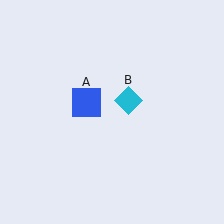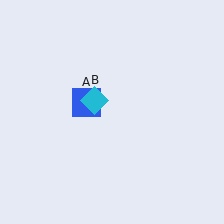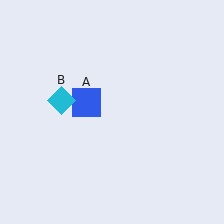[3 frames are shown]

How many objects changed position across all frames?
1 object changed position: cyan diamond (object B).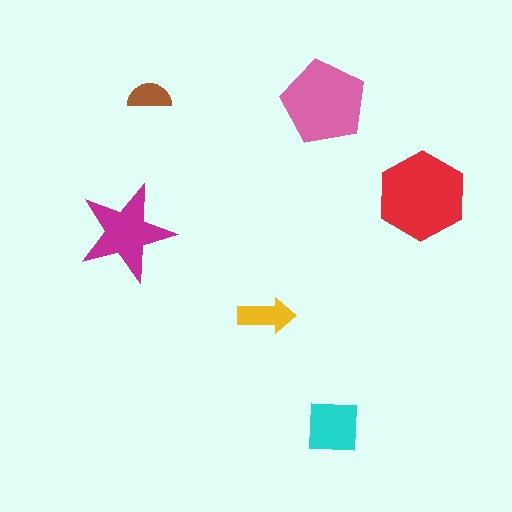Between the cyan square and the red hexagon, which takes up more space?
The red hexagon.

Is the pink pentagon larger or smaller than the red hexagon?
Smaller.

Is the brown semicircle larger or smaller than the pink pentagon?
Smaller.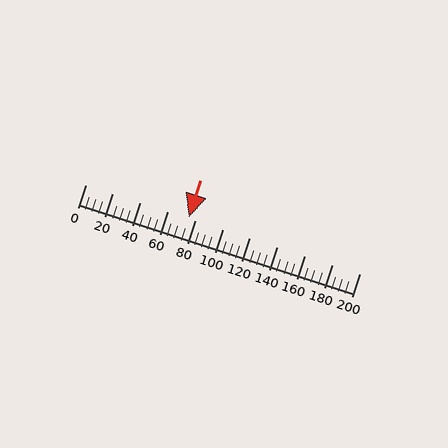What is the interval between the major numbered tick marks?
The major tick marks are spaced 20 units apart.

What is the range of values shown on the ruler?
The ruler shows values from 0 to 200.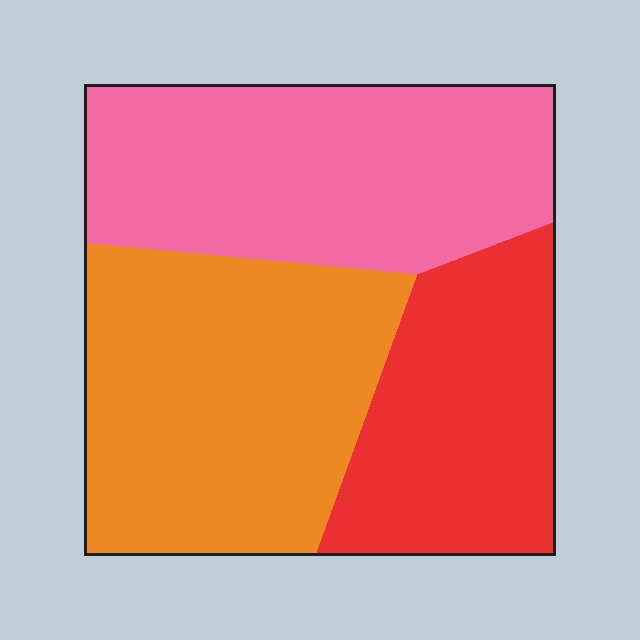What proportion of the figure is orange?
Orange covers about 40% of the figure.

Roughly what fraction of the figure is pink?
Pink takes up between a third and a half of the figure.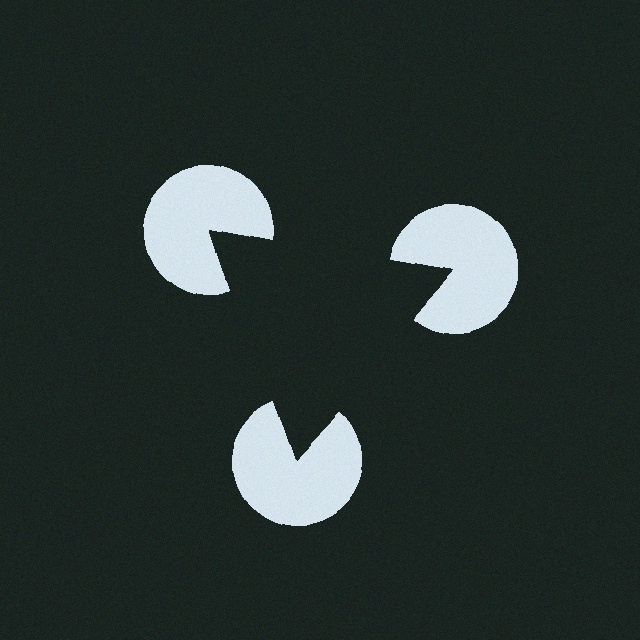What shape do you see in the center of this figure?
An illusory triangle — its edges are inferred from the aligned wedge cuts in the pac-man discs, not physically drawn.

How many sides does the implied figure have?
3 sides.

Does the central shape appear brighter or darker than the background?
It typically appears slightly darker than the background, even though no actual brightness change is drawn.